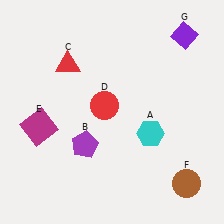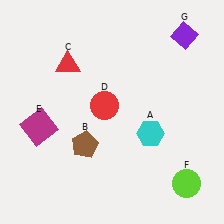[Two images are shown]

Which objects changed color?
B changed from purple to brown. F changed from brown to lime.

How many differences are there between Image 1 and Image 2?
There are 2 differences between the two images.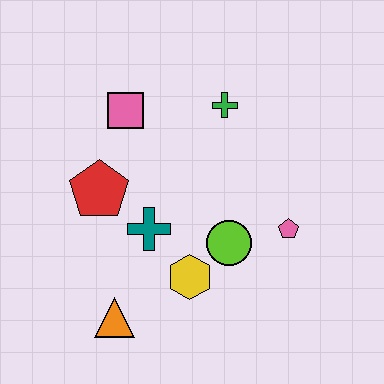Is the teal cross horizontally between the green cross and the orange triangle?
Yes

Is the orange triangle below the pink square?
Yes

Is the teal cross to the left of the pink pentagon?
Yes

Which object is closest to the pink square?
The red pentagon is closest to the pink square.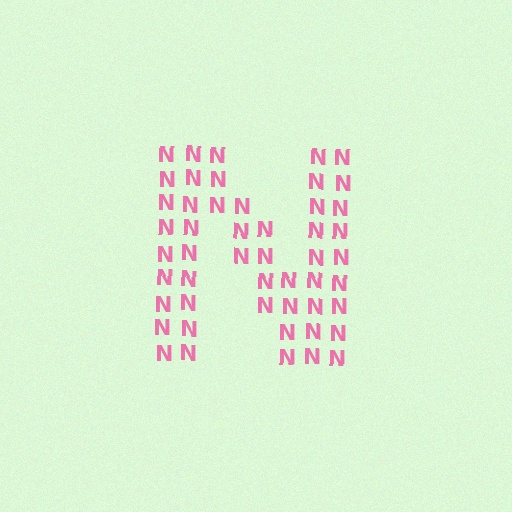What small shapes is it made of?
It is made of small letter N's.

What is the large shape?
The large shape is the letter N.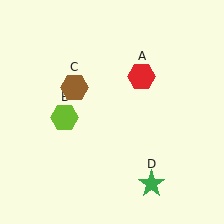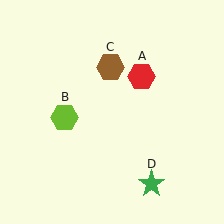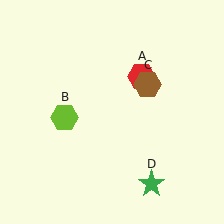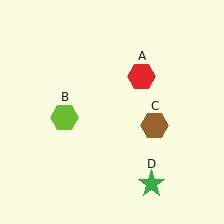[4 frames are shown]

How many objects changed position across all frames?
1 object changed position: brown hexagon (object C).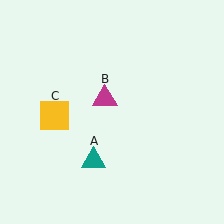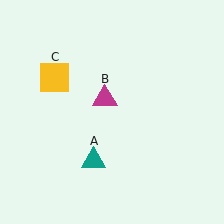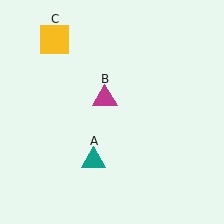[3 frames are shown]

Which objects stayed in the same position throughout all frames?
Teal triangle (object A) and magenta triangle (object B) remained stationary.